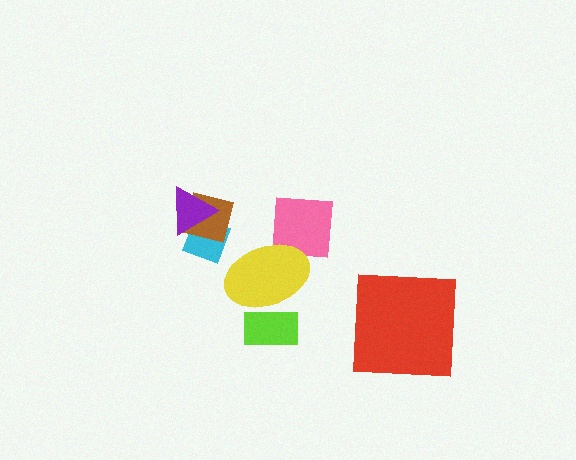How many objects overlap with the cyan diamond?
2 objects overlap with the cyan diamond.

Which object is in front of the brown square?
The purple triangle is in front of the brown square.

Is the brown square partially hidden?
Yes, it is partially covered by another shape.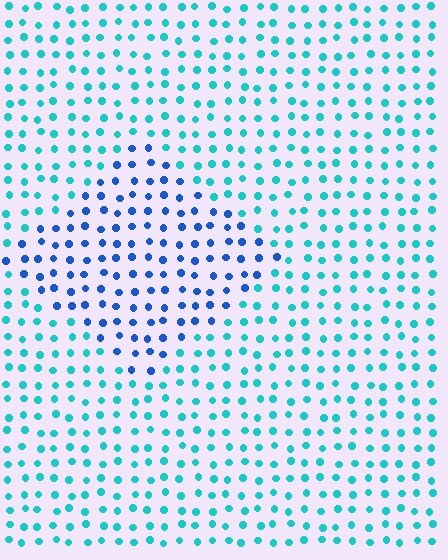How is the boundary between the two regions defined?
The boundary is defined purely by a slight shift in hue (about 40 degrees). Spacing, size, and orientation are identical on both sides.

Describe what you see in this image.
The image is filled with small cyan elements in a uniform arrangement. A diamond-shaped region is visible where the elements are tinted to a slightly different hue, forming a subtle color boundary.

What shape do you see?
I see a diamond.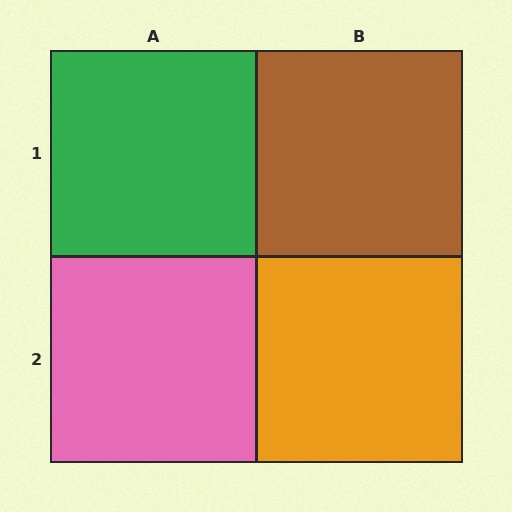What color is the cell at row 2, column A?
Pink.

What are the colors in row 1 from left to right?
Green, brown.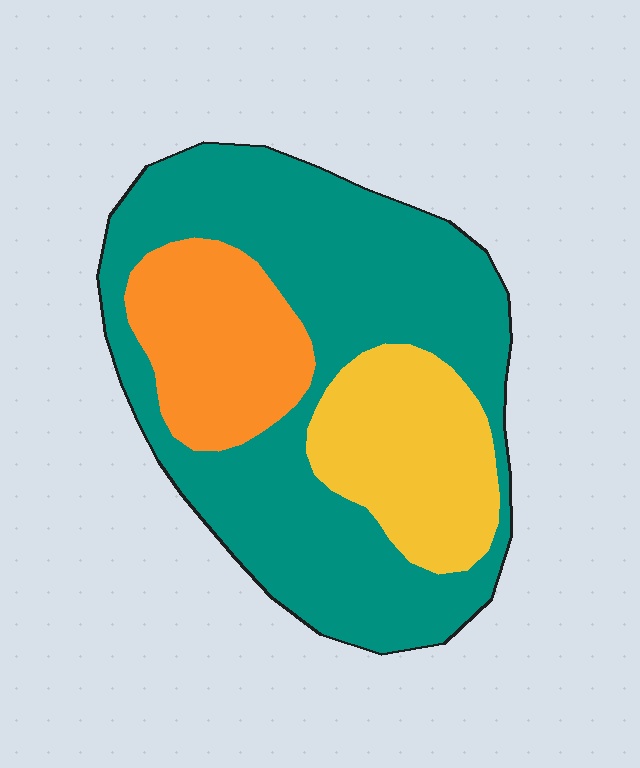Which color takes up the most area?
Teal, at roughly 60%.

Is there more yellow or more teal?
Teal.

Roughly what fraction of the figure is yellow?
Yellow covers about 20% of the figure.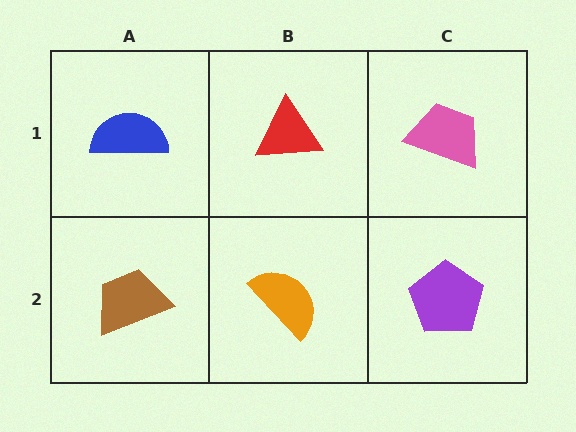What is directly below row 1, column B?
An orange semicircle.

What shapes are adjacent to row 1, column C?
A purple pentagon (row 2, column C), a red triangle (row 1, column B).